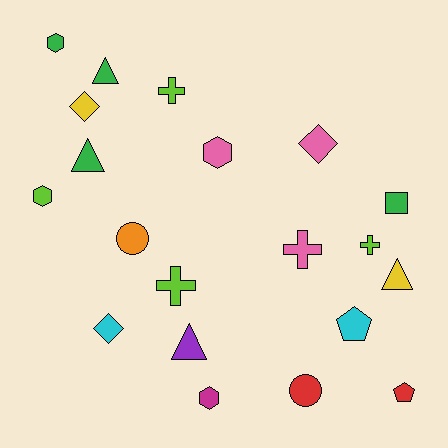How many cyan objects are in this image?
There are 2 cyan objects.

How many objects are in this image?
There are 20 objects.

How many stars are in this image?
There are no stars.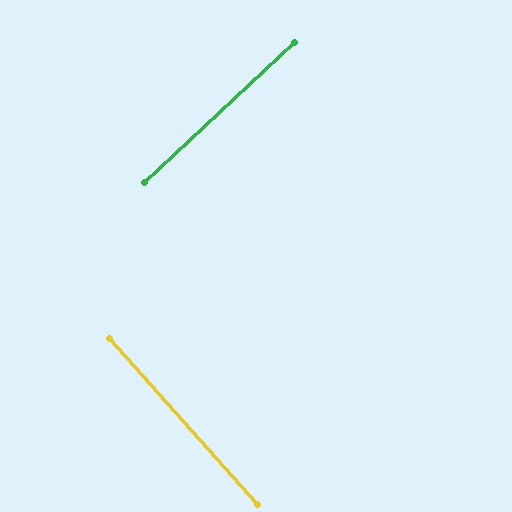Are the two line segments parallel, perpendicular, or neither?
Perpendicular — they meet at approximately 89°.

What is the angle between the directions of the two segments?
Approximately 89 degrees.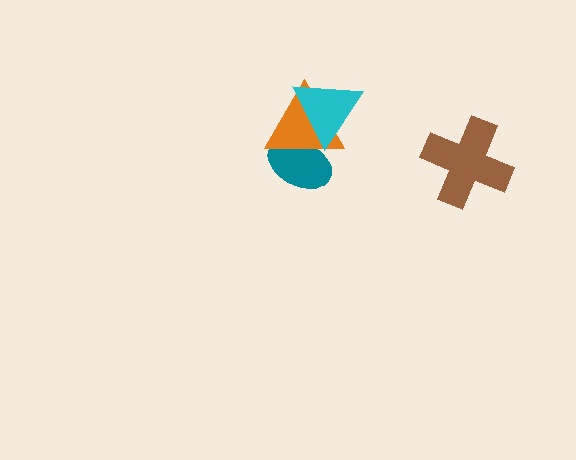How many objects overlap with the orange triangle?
2 objects overlap with the orange triangle.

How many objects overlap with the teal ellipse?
2 objects overlap with the teal ellipse.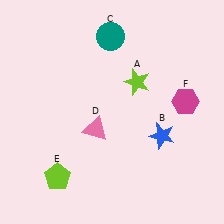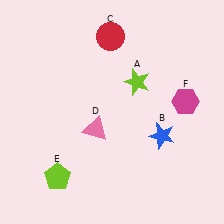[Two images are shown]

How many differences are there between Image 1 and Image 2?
There is 1 difference between the two images.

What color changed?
The circle (C) changed from teal in Image 1 to red in Image 2.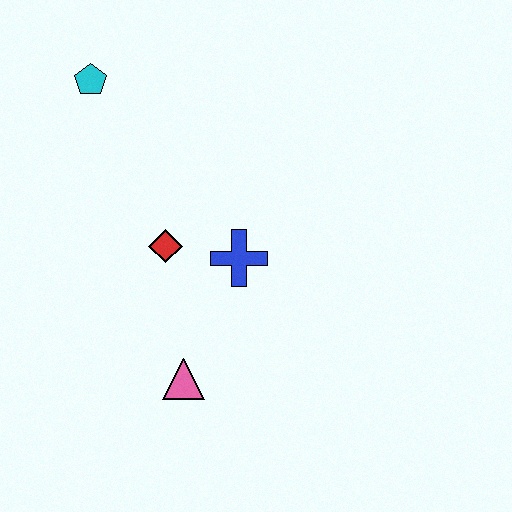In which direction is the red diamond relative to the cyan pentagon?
The red diamond is below the cyan pentagon.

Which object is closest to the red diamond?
The blue cross is closest to the red diamond.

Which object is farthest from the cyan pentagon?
The pink triangle is farthest from the cyan pentagon.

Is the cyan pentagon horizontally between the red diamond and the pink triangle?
No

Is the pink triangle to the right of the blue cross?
No